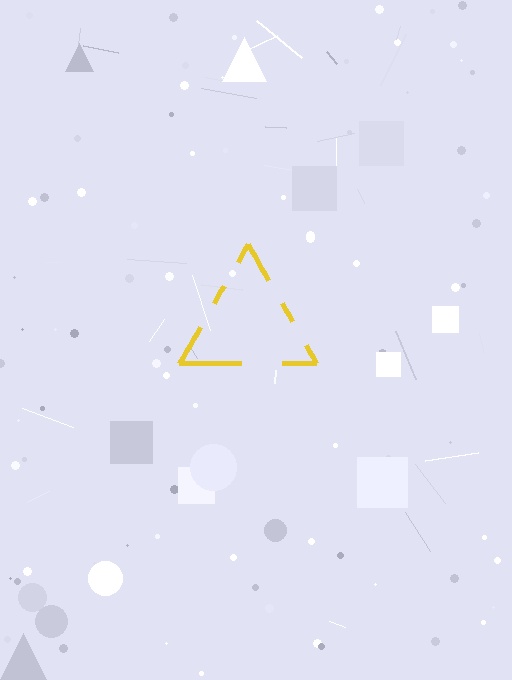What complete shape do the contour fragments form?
The contour fragments form a triangle.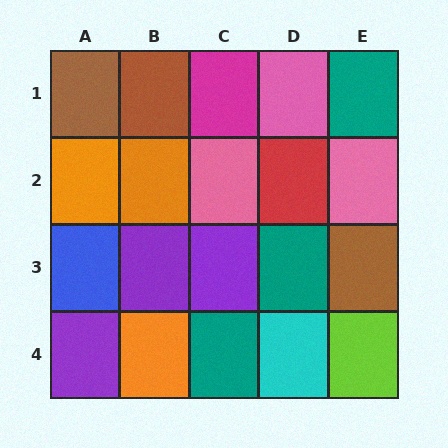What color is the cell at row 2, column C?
Pink.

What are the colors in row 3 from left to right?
Blue, purple, purple, teal, brown.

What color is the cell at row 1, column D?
Pink.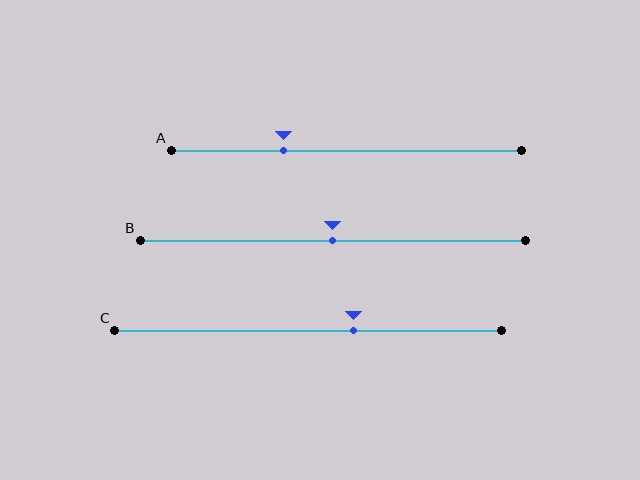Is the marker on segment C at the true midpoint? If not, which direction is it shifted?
No, the marker on segment C is shifted to the right by about 12% of the segment length.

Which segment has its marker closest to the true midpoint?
Segment B has its marker closest to the true midpoint.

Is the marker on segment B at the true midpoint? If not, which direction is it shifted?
Yes, the marker on segment B is at the true midpoint.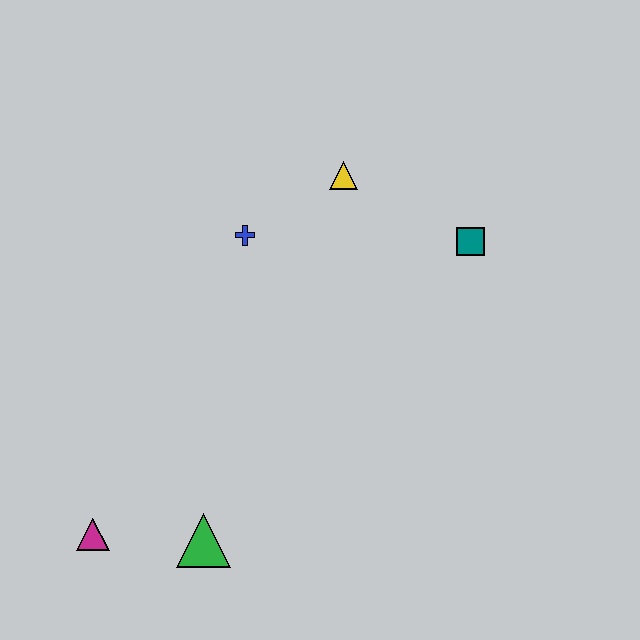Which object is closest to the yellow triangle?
The blue cross is closest to the yellow triangle.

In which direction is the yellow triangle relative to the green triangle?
The yellow triangle is above the green triangle.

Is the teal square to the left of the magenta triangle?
No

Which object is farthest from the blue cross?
The magenta triangle is farthest from the blue cross.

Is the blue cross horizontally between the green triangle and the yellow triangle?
Yes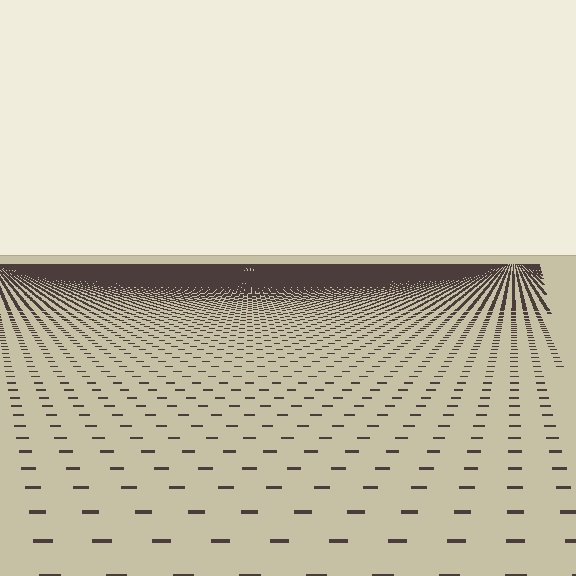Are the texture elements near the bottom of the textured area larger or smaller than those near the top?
Larger. Near the bottom, elements are closer to the viewer and appear at a bigger on-screen size.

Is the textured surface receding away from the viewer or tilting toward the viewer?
The surface is receding away from the viewer. Texture elements get smaller and denser toward the top.